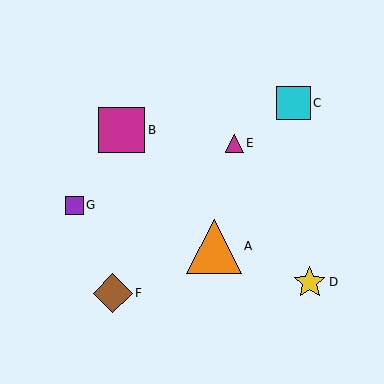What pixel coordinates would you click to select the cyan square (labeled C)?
Click at (294, 103) to select the cyan square C.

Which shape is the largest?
The orange triangle (labeled A) is the largest.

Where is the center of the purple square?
The center of the purple square is at (74, 205).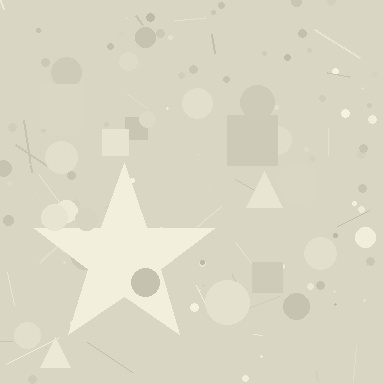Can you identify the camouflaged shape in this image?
The camouflaged shape is a star.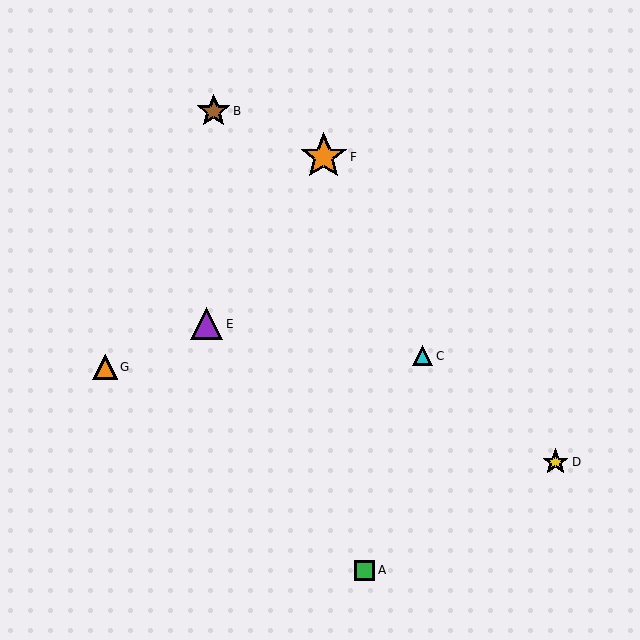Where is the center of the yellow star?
The center of the yellow star is at (556, 462).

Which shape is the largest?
The orange star (labeled F) is the largest.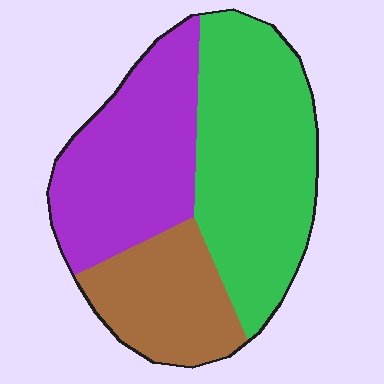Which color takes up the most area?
Green, at roughly 45%.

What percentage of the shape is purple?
Purple covers around 35% of the shape.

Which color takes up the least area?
Brown, at roughly 20%.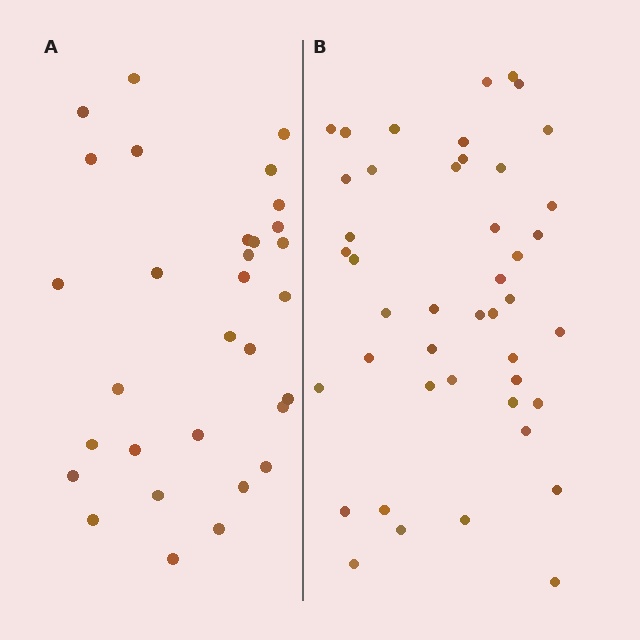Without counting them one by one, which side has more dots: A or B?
Region B (the right region) has more dots.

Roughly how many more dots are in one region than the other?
Region B has approximately 15 more dots than region A.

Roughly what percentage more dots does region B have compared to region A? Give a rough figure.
About 40% more.